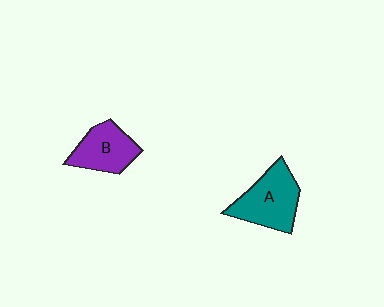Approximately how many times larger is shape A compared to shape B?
Approximately 1.3 times.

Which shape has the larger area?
Shape A (teal).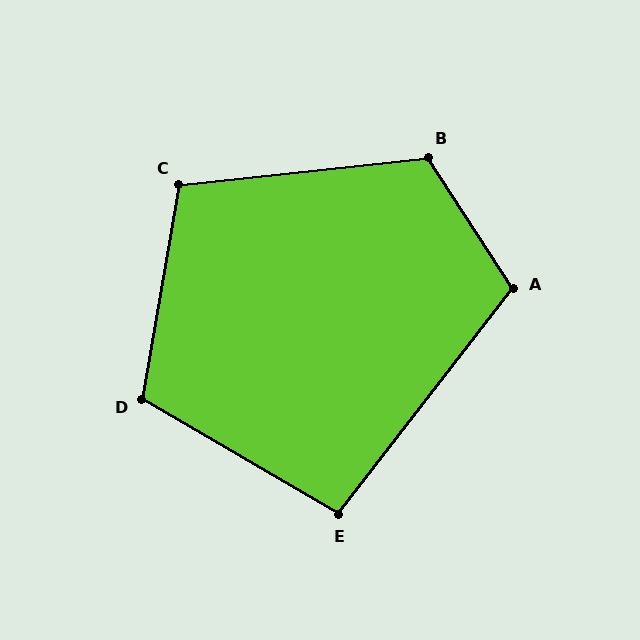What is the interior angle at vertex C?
Approximately 106 degrees (obtuse).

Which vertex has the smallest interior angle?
E, at approximately 97 degrees.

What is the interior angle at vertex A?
Approximately 110 degrees (obtuse).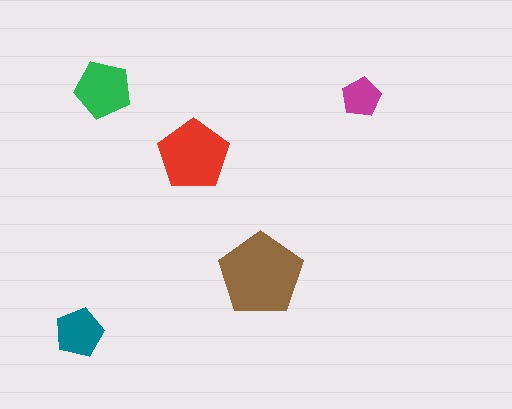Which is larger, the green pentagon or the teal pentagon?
The green one.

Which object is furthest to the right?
The magenta pentagon is rightmost.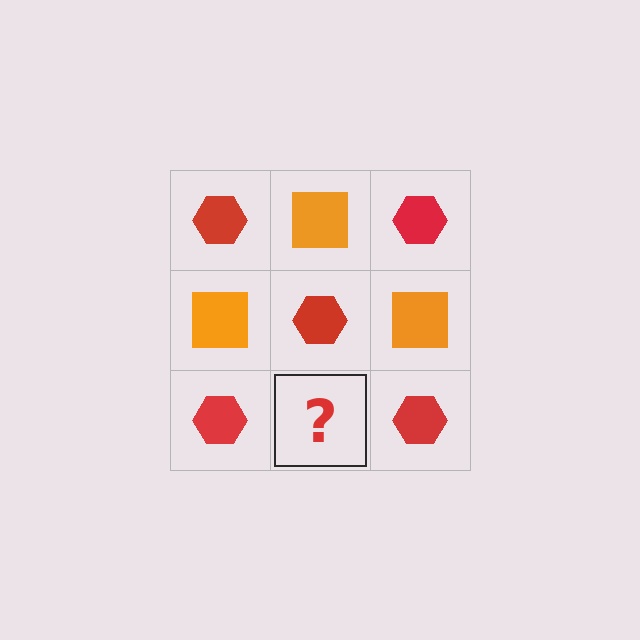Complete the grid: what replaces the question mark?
The question mark should be replaced with an orange square.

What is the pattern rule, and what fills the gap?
The rule is that it alternates red hexagon and orange square in a checkerboard pattern. The gap should be filled with an orange square.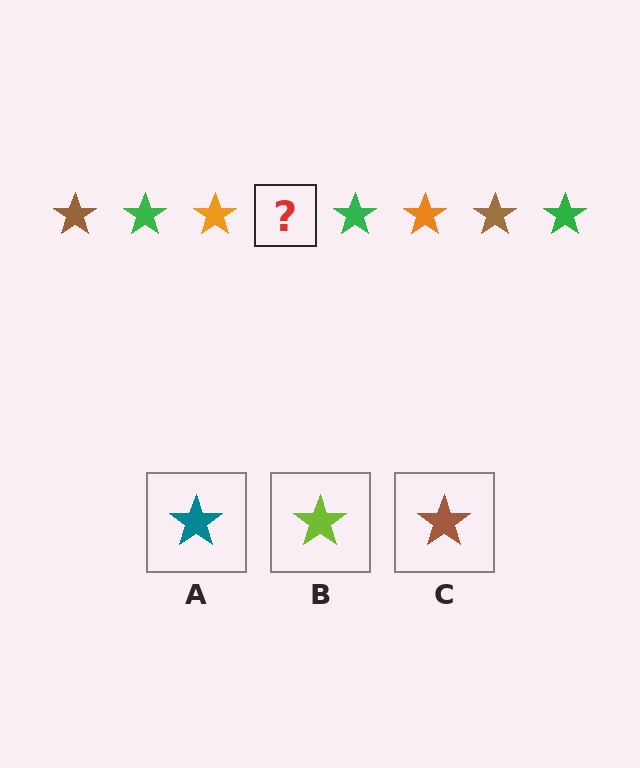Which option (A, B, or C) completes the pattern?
C.